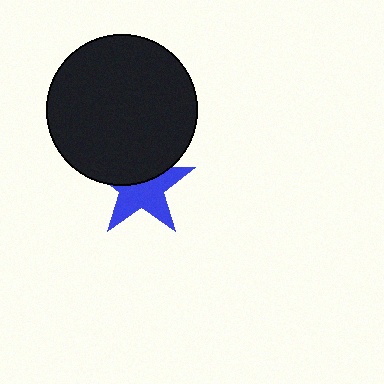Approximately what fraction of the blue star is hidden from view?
Roughly 41% of the blue star is hidden behind the black circle.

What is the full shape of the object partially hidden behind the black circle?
The partially hidden object is a blue star.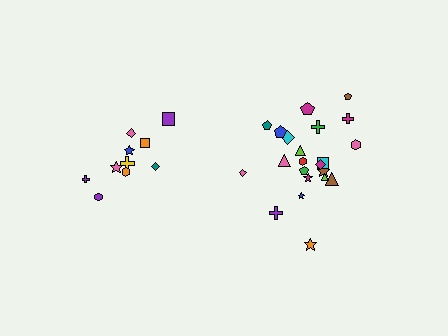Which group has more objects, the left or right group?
The right group.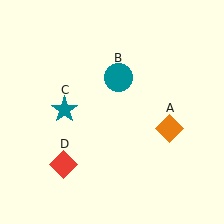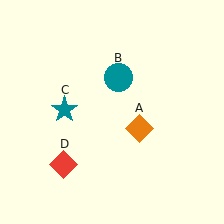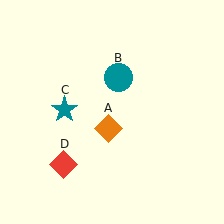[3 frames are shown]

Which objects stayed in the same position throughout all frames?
Teal circle (object B) and teal star (object C) and red diamond (object D) remained stationary.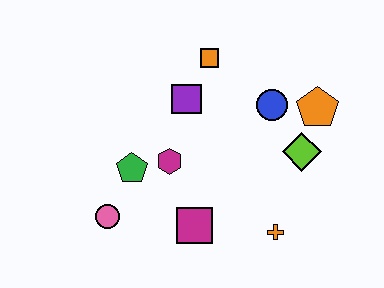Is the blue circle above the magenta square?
Yes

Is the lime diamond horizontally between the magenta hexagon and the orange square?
No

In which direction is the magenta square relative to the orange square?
The magenta square is below the orange square.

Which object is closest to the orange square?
The purple square is closest to the orange square.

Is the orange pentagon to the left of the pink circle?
No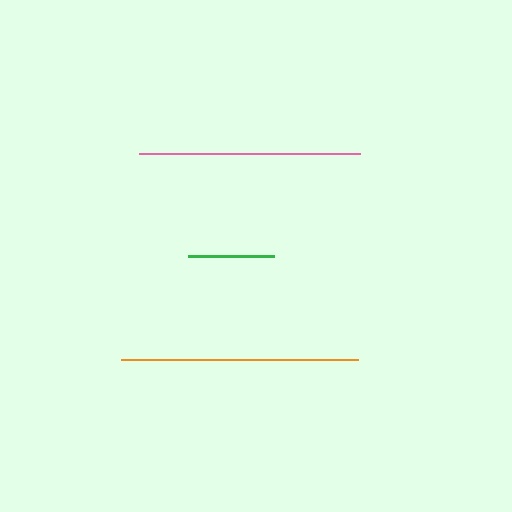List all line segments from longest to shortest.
From longest to shortest: orange, pink, green.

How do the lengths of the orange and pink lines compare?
The orange and pink lines are approximately the same length.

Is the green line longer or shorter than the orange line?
The orange line is longer than the green line.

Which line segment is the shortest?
The green line is the shortest at approximately 86 pixels.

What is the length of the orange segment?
The orange segment is approximately 237 pixels long.